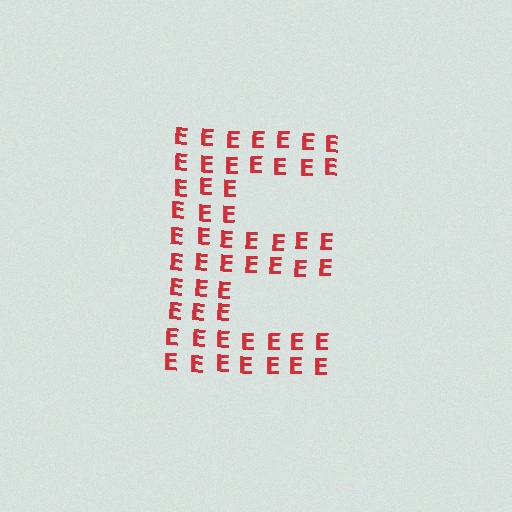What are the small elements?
The small elements are letter E's.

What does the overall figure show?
The overall figure shows the letter E.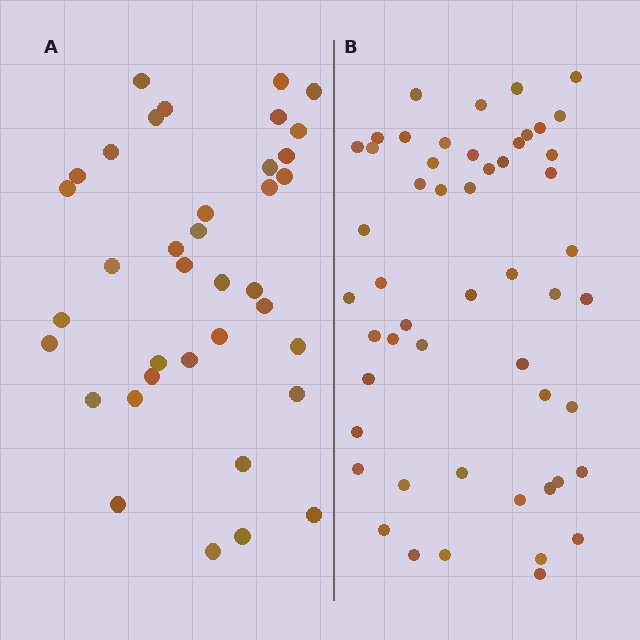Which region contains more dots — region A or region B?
Region B (the right region) has more dots.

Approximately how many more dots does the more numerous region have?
Region B has approximately 15 more dots than region A.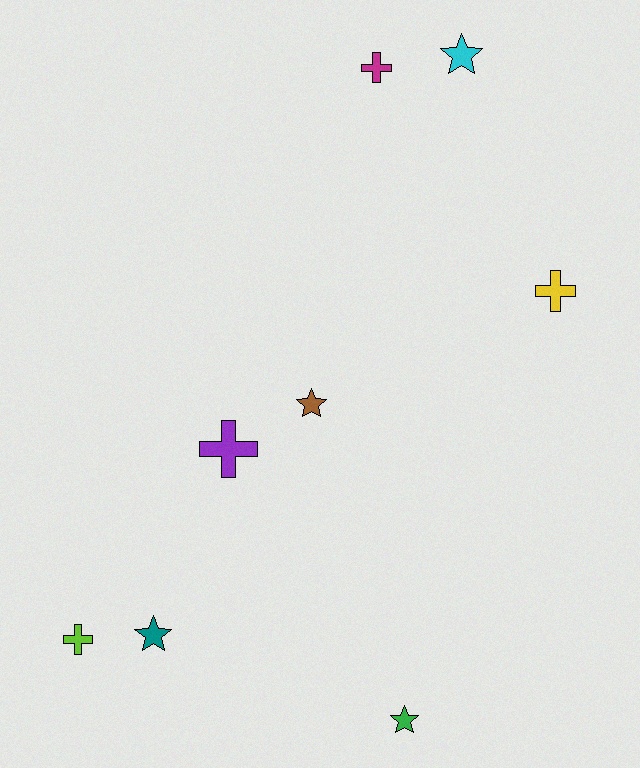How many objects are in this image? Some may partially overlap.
There are 8 objects.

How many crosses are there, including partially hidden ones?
There are 4 crosses.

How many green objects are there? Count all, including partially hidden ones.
There is 1 green object.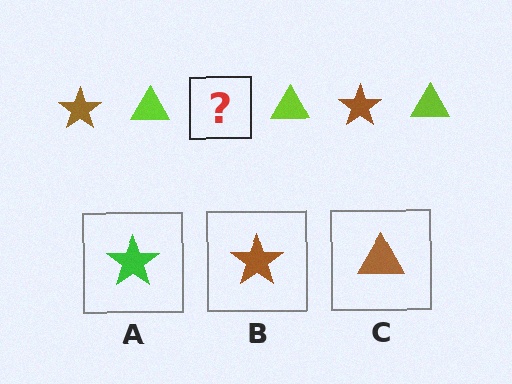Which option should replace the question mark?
Option B.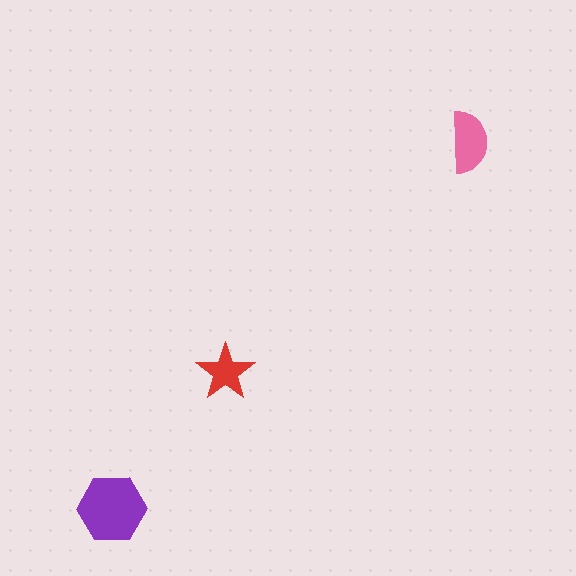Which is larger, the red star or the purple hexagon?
The purple hexagon.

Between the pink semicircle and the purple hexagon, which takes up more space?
The purple hexagon.